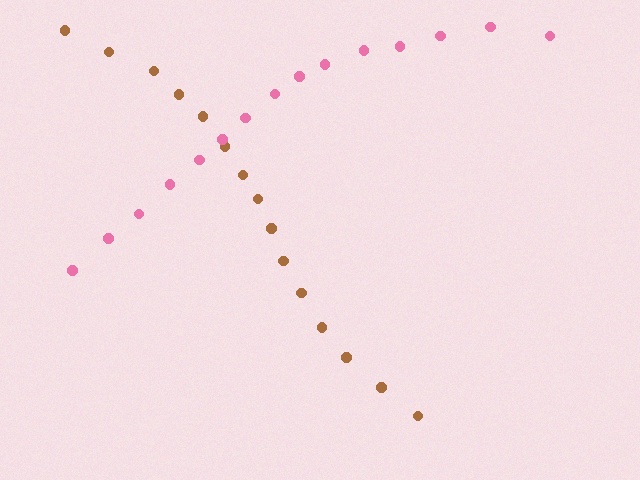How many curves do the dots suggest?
There are 2 distinct paths.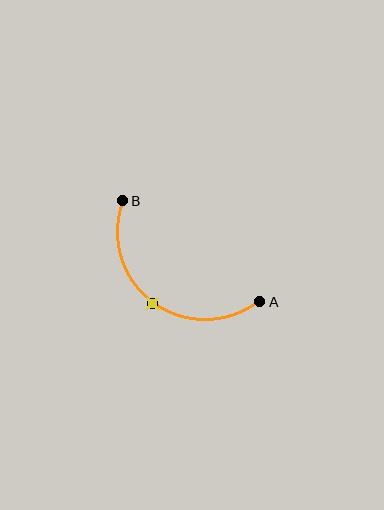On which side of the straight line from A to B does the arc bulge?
The arc bulges below and to the left of the straight line connecting A and B.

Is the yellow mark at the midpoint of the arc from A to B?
Yes. The yellow mark lies on the arc at equal arc-length from both A and B — it is the arc midpoint.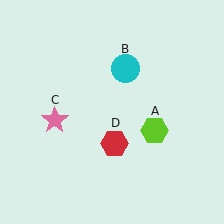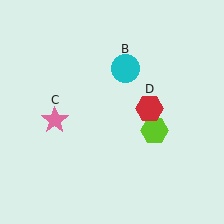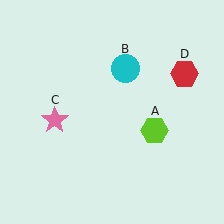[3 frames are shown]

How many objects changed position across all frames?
1 object changed position: red hexagon (object D).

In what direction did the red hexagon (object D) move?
The red hexagon (object D) moved up and to the right.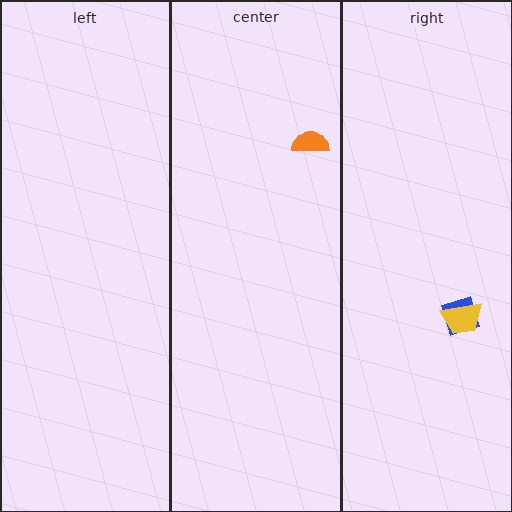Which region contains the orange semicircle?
The center region.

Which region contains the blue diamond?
The right region.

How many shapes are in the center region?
1.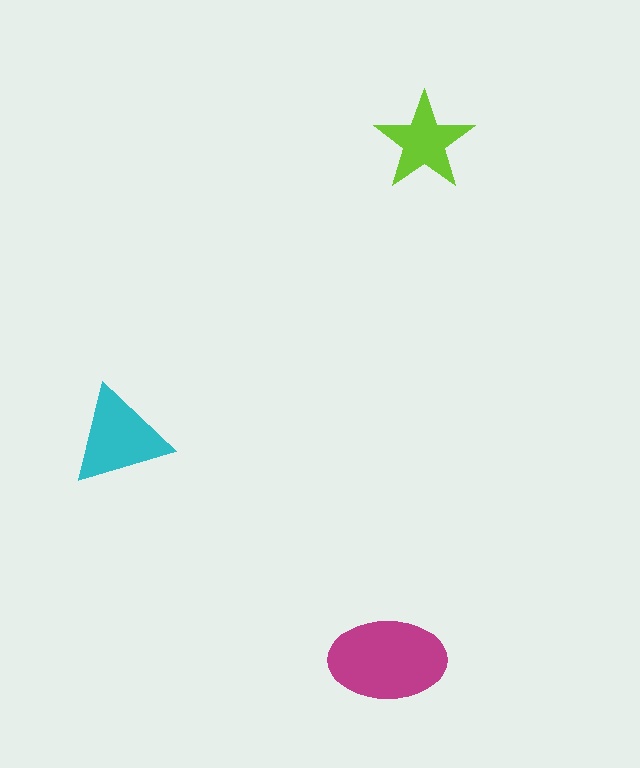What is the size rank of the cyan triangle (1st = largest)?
2nd.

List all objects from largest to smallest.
The magenta ellipse, the cyan triangle, the lime star.